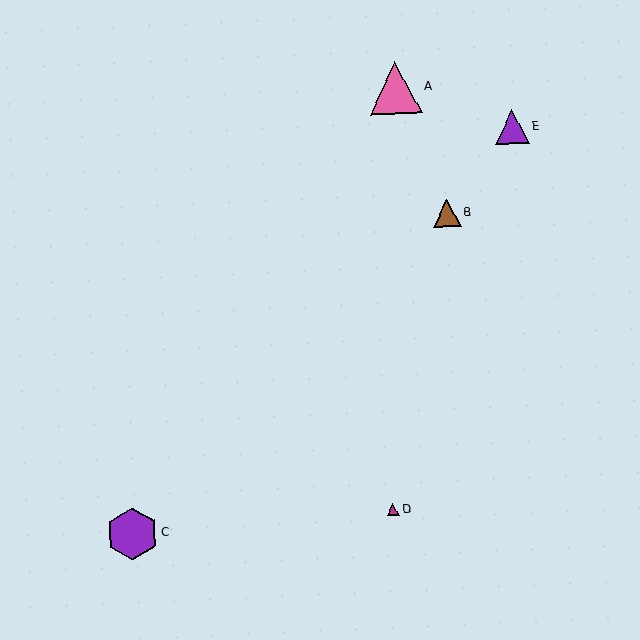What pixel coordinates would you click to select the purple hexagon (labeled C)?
Click at (132, 534) to select the purple hexagon C.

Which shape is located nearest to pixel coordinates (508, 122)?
The purple triangle (labeled E) at (512, 127) is nearest to that location.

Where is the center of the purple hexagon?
The center of the purple hexagon is at (132, 534).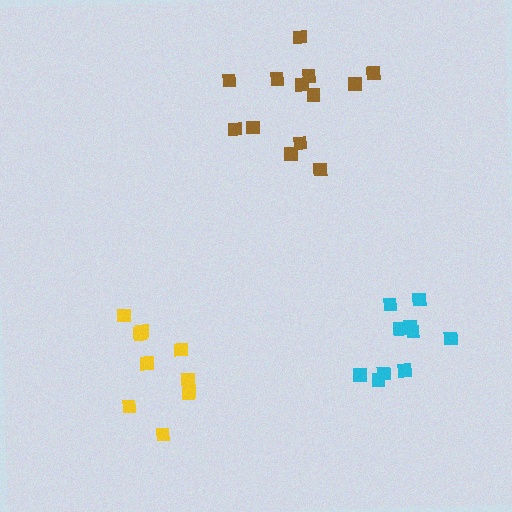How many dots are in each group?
Group 1: 10 dots, Group 2: 13 dots, Group 3: 10 dots (33 total).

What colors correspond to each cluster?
The clusters are colored: cyan, brown, yellow.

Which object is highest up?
The brown cluster is topmost.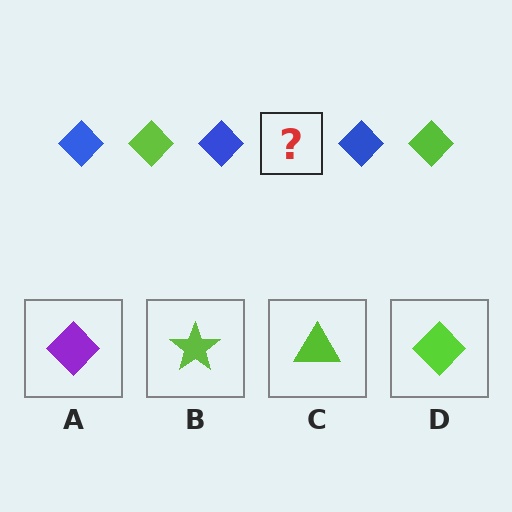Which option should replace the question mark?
Option D.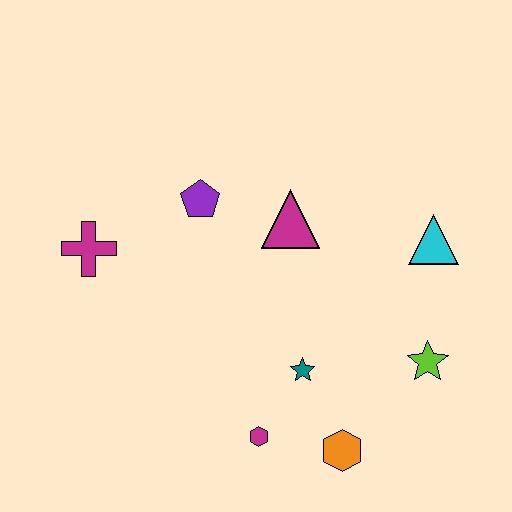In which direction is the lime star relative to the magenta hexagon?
The lime star is to the right of the magenta hexagon.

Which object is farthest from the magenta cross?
The lime star is farthest from the magenta cross.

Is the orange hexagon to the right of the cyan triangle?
No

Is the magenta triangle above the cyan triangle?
Yes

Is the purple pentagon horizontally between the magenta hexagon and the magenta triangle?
No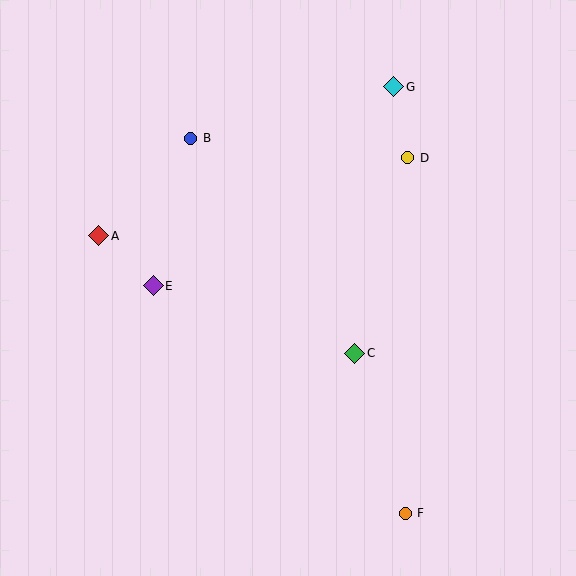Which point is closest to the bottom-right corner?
Point F is closest to the bottom-right corner.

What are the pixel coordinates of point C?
Point C is at (355, 353).